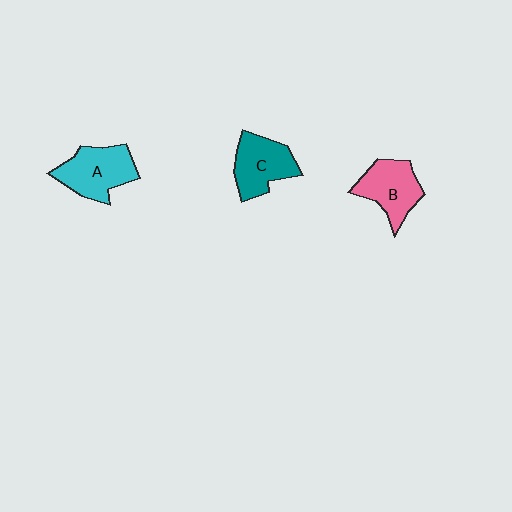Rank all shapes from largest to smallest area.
From largest to smallest: A (cyan), C (teal), B (pink).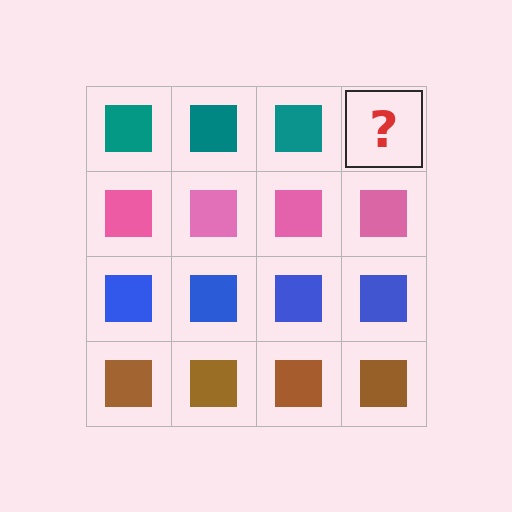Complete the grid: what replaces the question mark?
The question mark should be replaced with a teal square.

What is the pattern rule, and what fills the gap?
The rule is that each row has a consistent color. The gap should be filled with a teal square.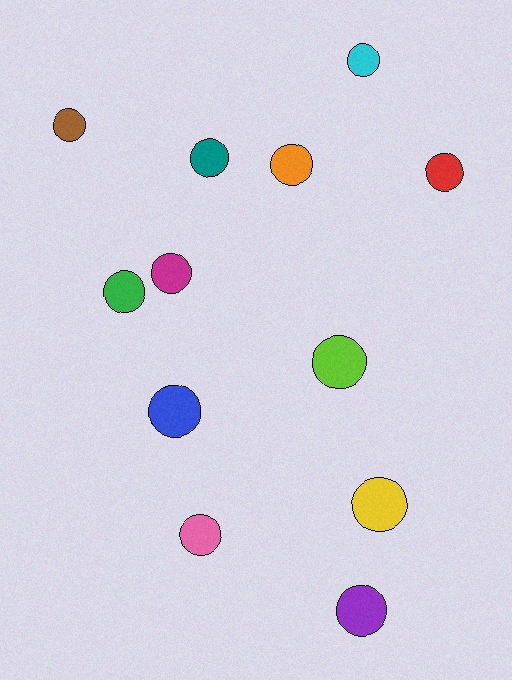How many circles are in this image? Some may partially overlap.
There are 12 circles.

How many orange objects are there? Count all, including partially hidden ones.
There is 1 orange object.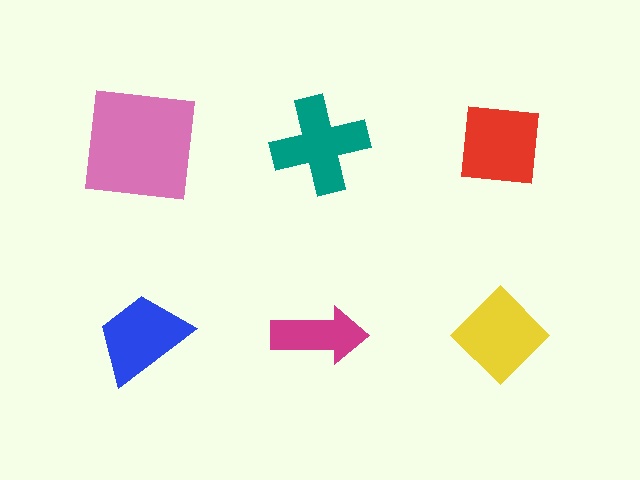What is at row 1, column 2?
A teal cross.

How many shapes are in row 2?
3 shapes.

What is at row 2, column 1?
A blue trapezoid.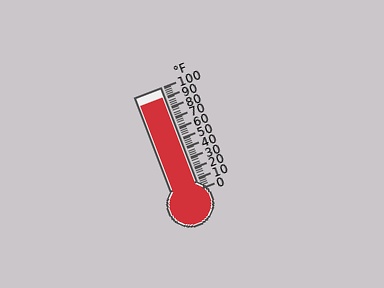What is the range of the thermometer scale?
The thermometer scale ranges from 0°F to 100°F.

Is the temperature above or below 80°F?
The temperature is above 80°F.